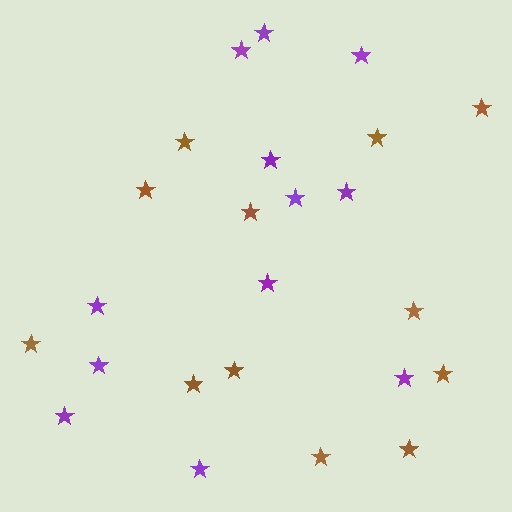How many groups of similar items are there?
There are 2 groups: one group of brown stars (12) and one group of purple stars (12).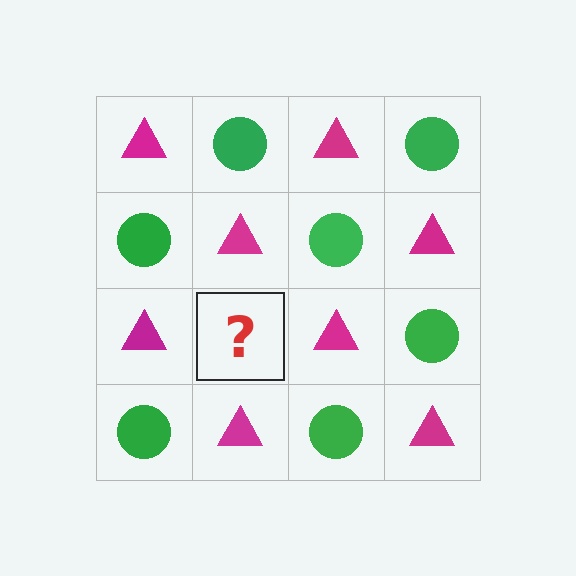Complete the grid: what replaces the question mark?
The question mark should be replaced with a green circle.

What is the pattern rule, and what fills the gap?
The rule is that it alternates magenta triangle and green circle in a checkerboard pattern. The gap should be filled with a green circle.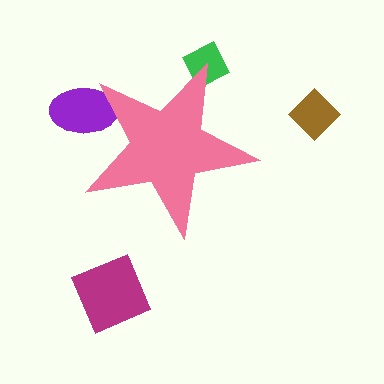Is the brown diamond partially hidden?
No, the brown diamond is fully visible.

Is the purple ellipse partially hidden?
Yes, the purple ellipse is partially hidden behind the pink star.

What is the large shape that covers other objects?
A pink star.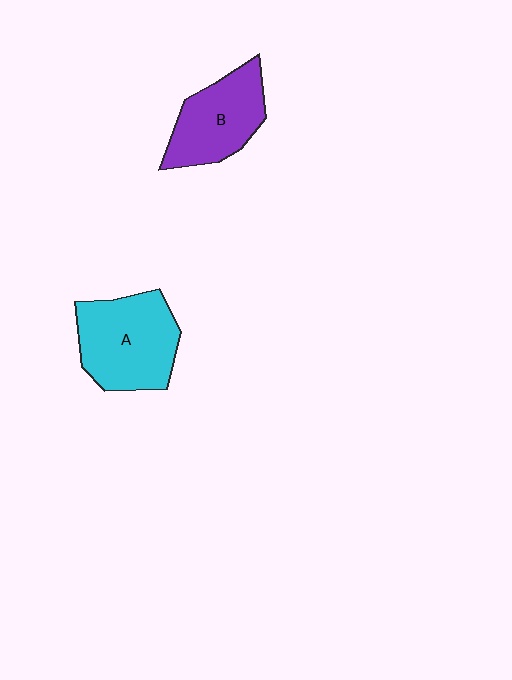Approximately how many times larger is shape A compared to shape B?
Approximately 1.2 times.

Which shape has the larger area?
Shape A (cyan).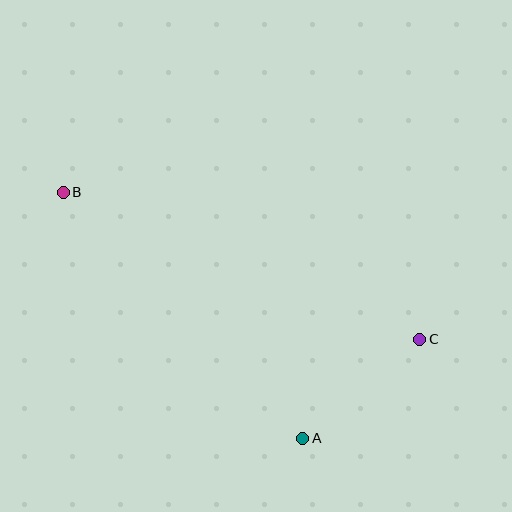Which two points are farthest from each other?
Points B and C are farthest from each other.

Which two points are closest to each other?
Points A and C are closest to each other.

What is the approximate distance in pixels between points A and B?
The distance between A and B is approximately 343 pixels.